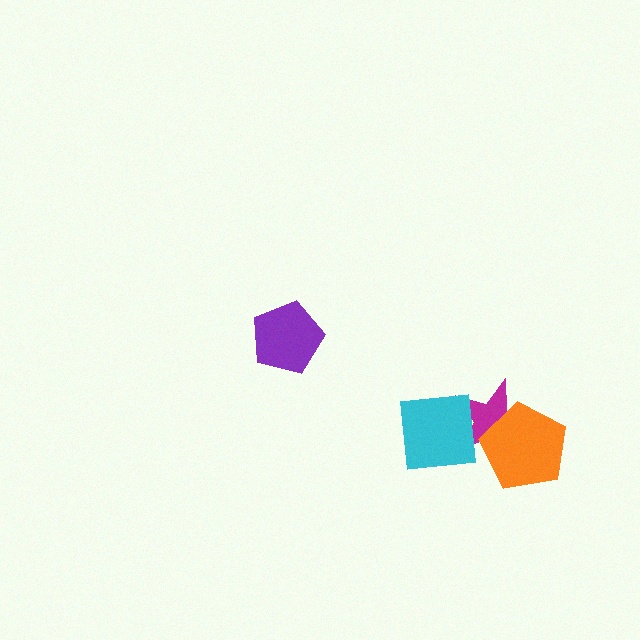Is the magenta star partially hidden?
Yes, it is partially covered by another shape.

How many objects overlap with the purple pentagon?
0 objects overlap with the purple pentagon.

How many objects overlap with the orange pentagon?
1 object overlaps with the orange pentagon.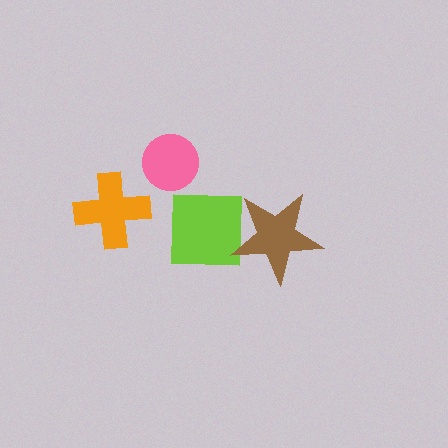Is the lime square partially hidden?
Yes, it is partially covered by another shape.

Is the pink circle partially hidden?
No, no other shape covers it.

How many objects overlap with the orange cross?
0 objects overlap with the orange cross.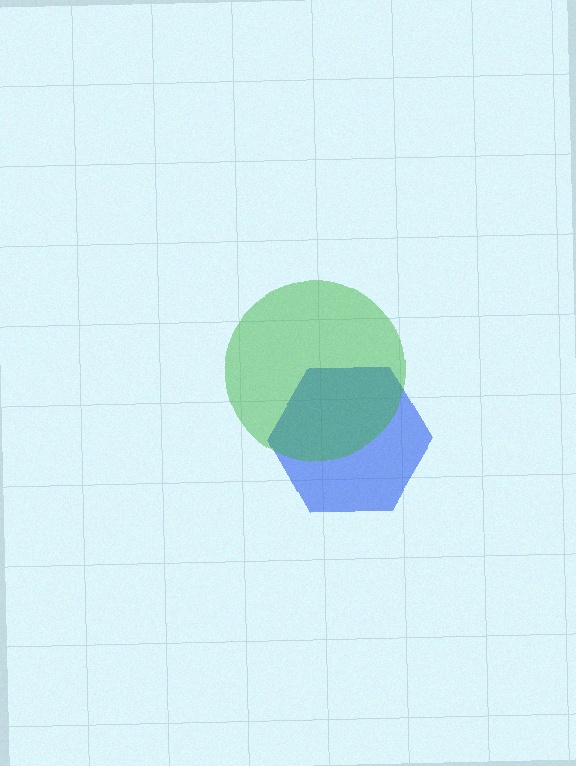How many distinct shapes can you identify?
There are 2 distinct shapes: a blue hexagon, a green circle.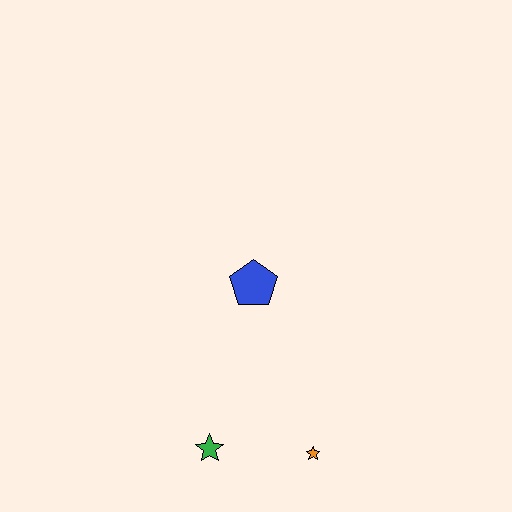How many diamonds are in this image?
There are no diamonds.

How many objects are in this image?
There are 3 objects.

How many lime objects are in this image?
There are no lime objects.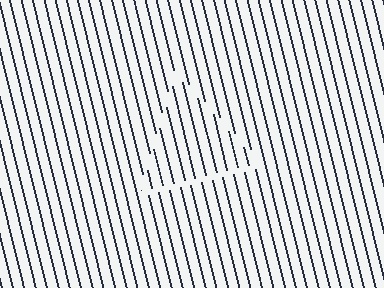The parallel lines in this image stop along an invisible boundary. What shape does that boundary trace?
An illusory triangle. The interior of the shape contains the same grating, shifted by half a period — the contour is defined by the phase discontinuity where line-ends from the inner and outer gratings abut.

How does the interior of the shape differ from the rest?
The interior of the shape contains the same grating, shifted by half a period — the contour is defined by the phase discontinuity where line-ends from the inner and outer gratings abut.